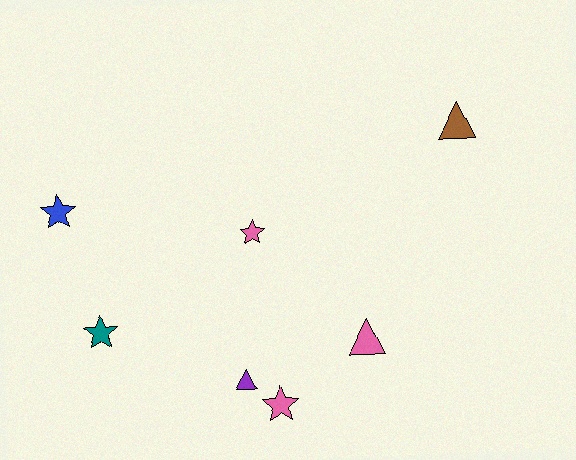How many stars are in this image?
There are 4 stars.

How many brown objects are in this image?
There is 1 brown object.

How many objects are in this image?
There are 7 objects.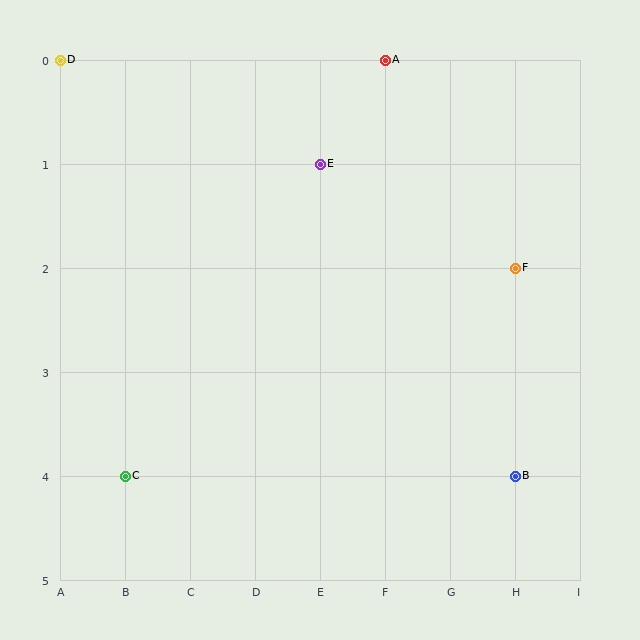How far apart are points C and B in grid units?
Points C and B are 6 columns apart.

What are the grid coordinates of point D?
Point D is at grid coordinates (A, 0).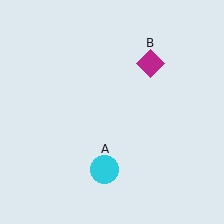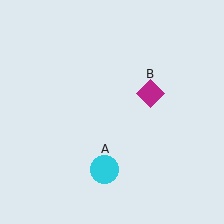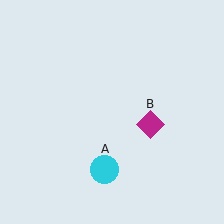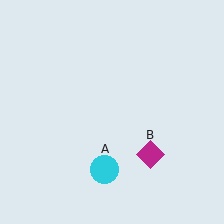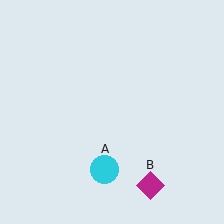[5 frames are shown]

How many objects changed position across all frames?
1 object changed position: magenta diamond (object B).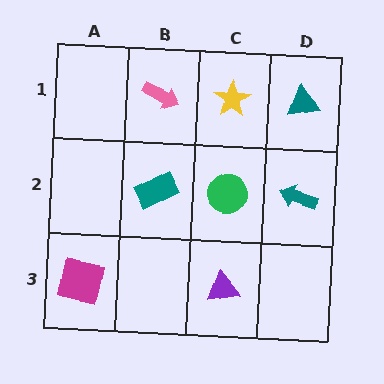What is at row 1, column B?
A pink arrow.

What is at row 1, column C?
A yellow star.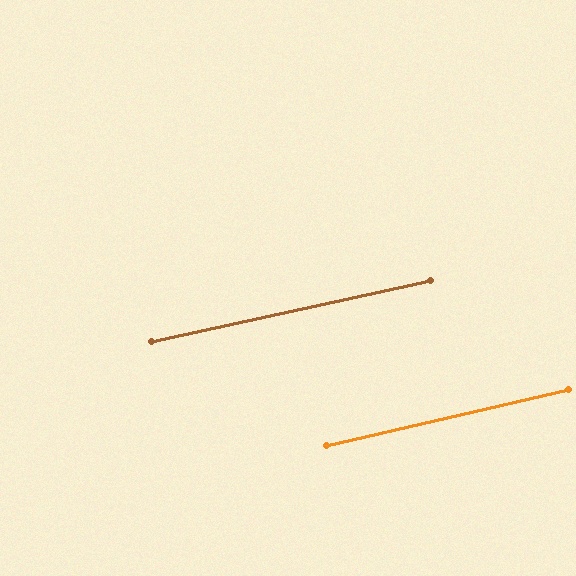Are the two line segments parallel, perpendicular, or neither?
Parallel — their directions differ by only 0.8°.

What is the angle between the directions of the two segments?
Approximately 1 degree.